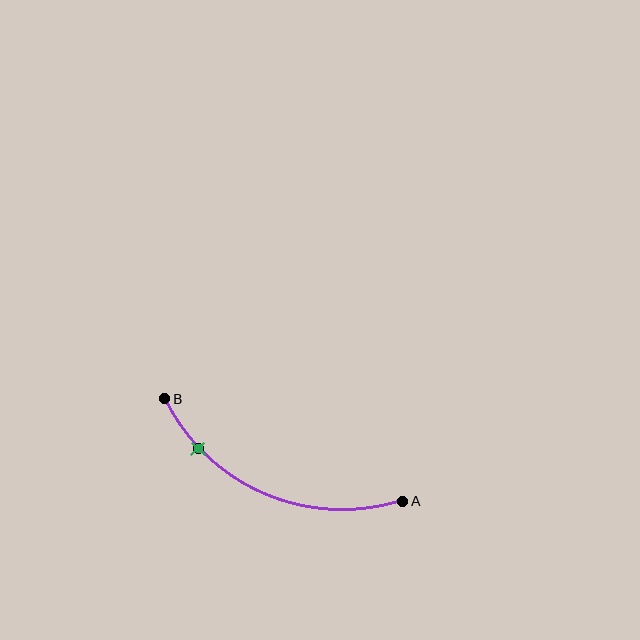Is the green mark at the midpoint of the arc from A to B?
No. The green mark lies on the arc but is closer to endpoint B. The arc midpoint would be at the point on the curve equidistant along the arc from both A and B.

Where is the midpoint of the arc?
The arc midpoint is the point on the curve farthest from the straight line joining A and B. It sits below that line.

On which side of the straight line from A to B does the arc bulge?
The arc bulges below the straight line connecting A and B.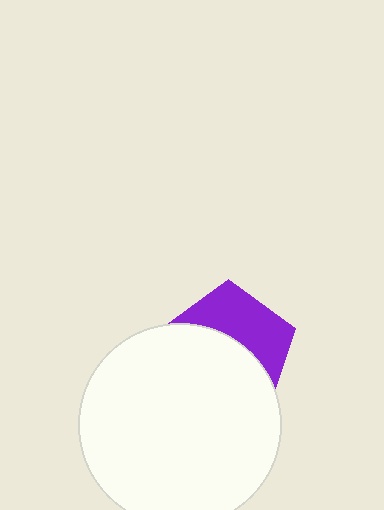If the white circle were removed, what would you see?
You would see the complete purple pentagon.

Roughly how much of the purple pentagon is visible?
A small part of it is visible (roughly 43%).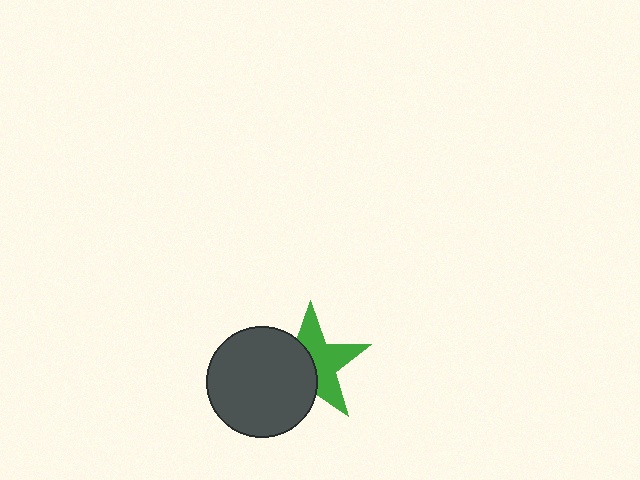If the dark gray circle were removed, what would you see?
You would see the complete green star.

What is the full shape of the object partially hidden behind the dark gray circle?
The partially hidden object is a green star.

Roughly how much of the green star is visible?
About half of it is visible (roughly 53%).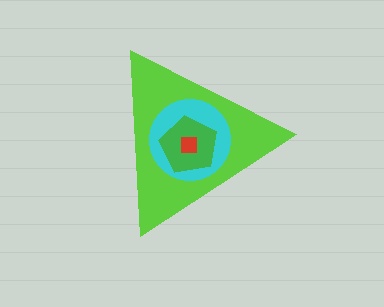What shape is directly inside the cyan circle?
The green pentagon.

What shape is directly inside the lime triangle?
The cyan circle.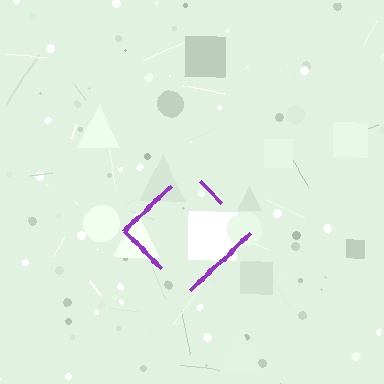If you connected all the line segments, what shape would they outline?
They would outline a diamond.